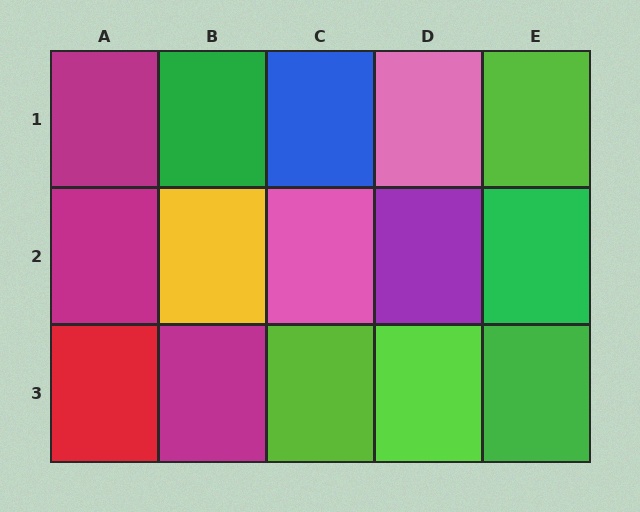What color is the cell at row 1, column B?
Green.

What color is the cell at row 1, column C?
Blue.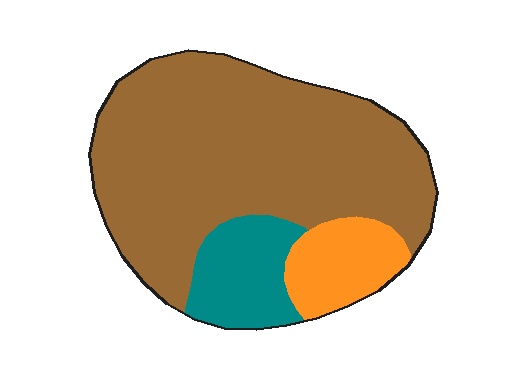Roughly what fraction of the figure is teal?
Teal takes up about one eighth (1/8) of the figure.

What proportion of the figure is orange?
Orange covers roughly 10% of the figure.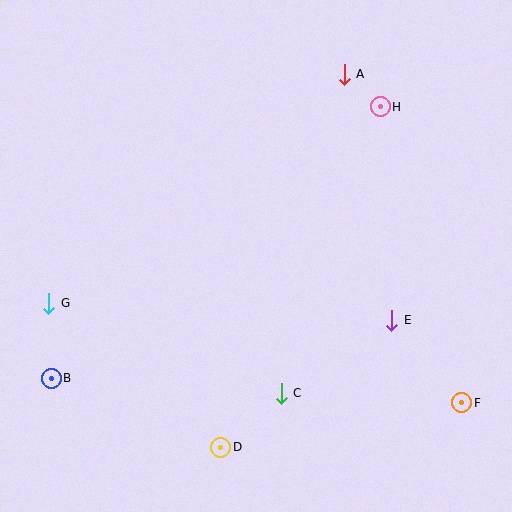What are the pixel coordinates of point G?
Point G is at (49, 303).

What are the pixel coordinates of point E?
Point E is at (392, 320).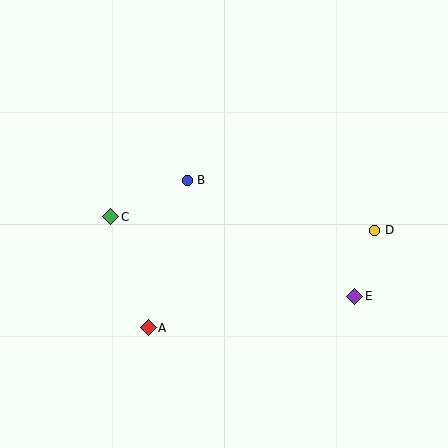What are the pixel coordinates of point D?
Point D is at (375, 230).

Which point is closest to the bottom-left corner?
Point A is closest to the bottom-left corner.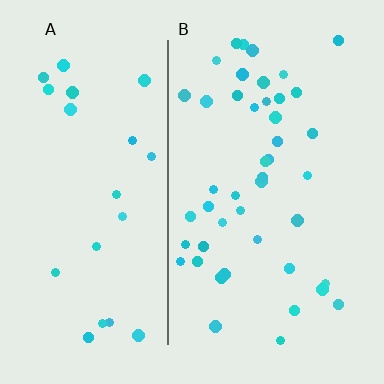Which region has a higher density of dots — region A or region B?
B (the right).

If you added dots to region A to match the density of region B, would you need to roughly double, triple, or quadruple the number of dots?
Approximately double.